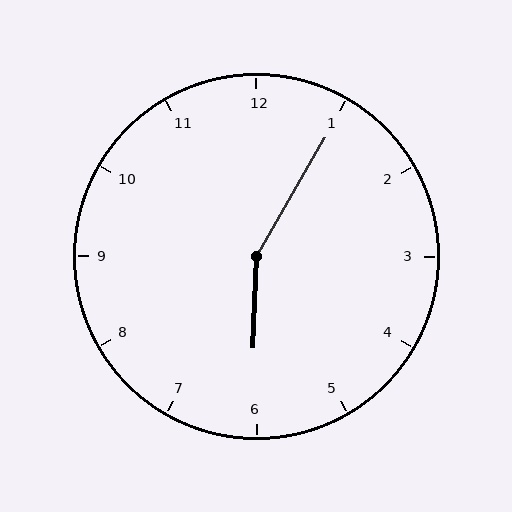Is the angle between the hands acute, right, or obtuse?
It is obtuse.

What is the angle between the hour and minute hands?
Approximately 152 degrees.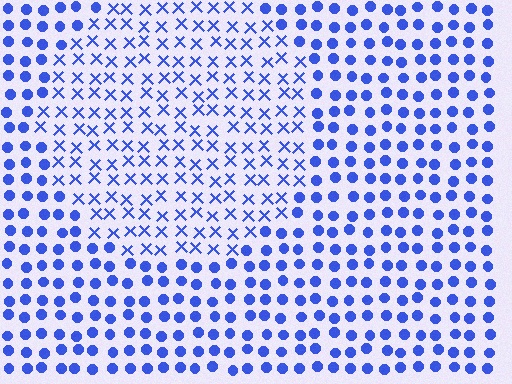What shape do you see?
I see a circle.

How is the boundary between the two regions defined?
The boundary is defined by a change in element shape: X marks inside vs. circles outside. All elements share the same color and spacing.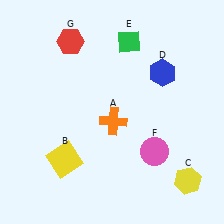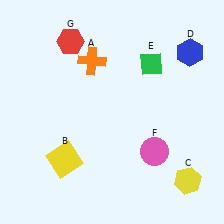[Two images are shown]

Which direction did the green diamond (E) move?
The green diamond (E) moved right.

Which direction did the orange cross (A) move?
The orange cross (A) moved up.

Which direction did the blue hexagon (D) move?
The blue hexagon (D) moved right.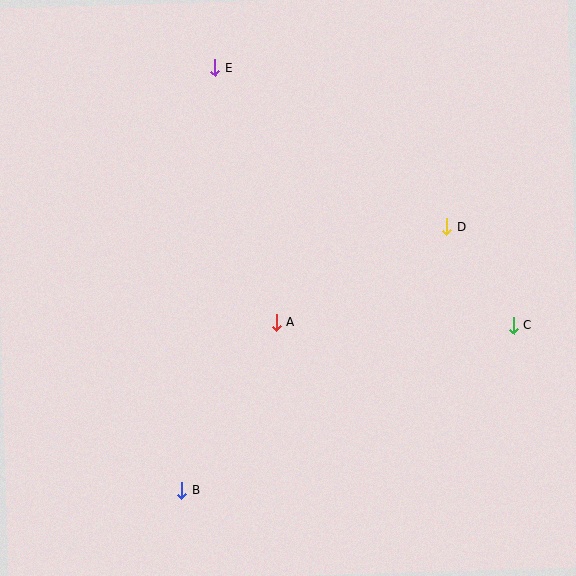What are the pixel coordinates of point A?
Point A is at (276, 323).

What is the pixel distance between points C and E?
The distance between C and E is 395 pixels.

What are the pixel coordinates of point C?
Point C is at (514, 326).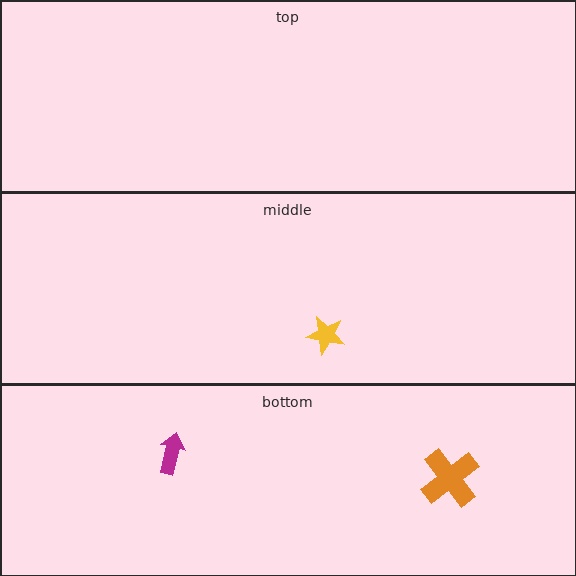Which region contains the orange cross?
The bottom region.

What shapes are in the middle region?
The yellow star.